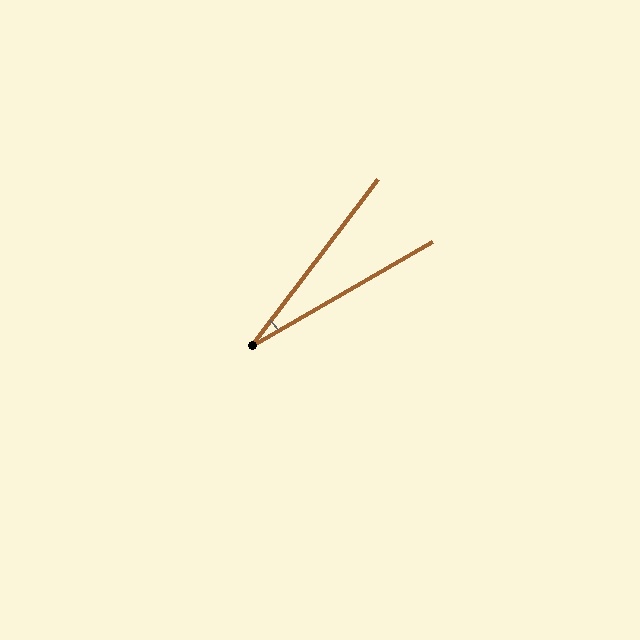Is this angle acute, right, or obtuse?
It is acute.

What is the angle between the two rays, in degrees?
Approximately 23 degrees.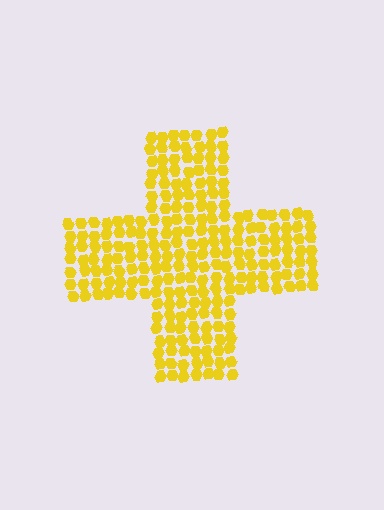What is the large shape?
The large shape is a cross.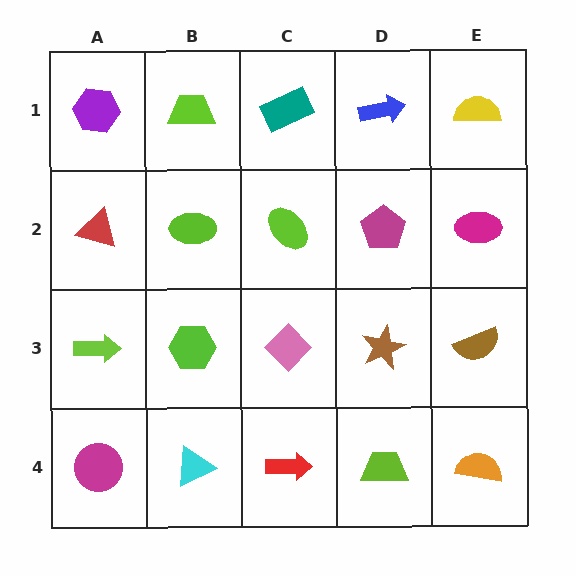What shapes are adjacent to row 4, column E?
A brown semicircle (row 3, column E), a lime trapezoid (row 4, column D).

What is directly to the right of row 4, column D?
An orange semicircle.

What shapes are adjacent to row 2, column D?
A blue arrow (row 1, column D), a brown star (row 3, column D), a lime ellipse (row 2, column C), a magenta ellipse (row 2, column E).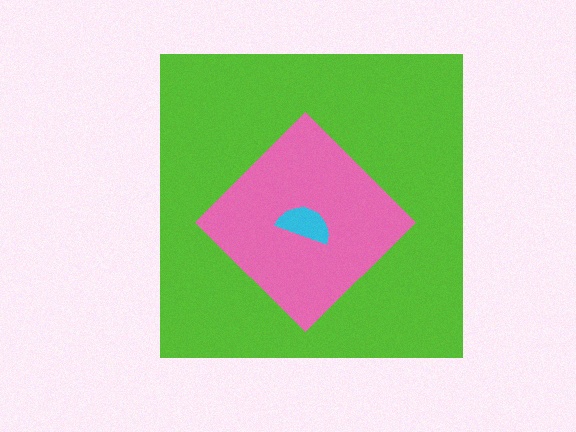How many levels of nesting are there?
3.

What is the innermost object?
The cyan semicircle.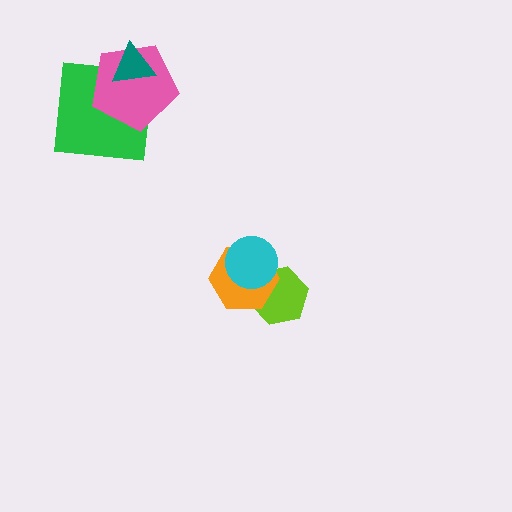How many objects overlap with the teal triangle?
2 objects overlap with the teal triangle.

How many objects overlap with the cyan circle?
2 objects overlap with the cyan circle.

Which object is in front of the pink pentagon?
The teal triangle is in front of the pink pentagon.